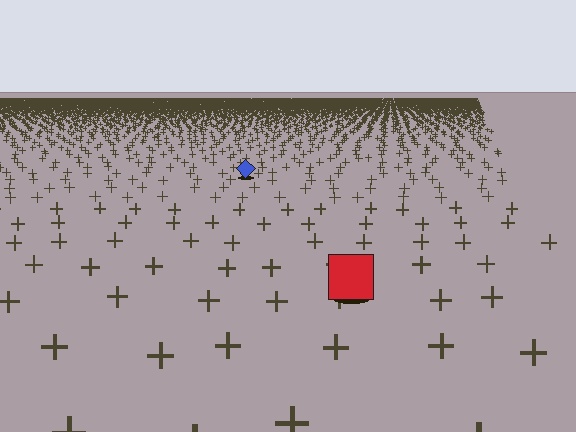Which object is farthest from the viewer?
The blue diamond is farthest from the viewer. It appears smaller and the ground texture around it is denser.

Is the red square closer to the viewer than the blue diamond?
Yes. The red square is closer — you can tell from the texture gradient: the ground texture is coarser near it.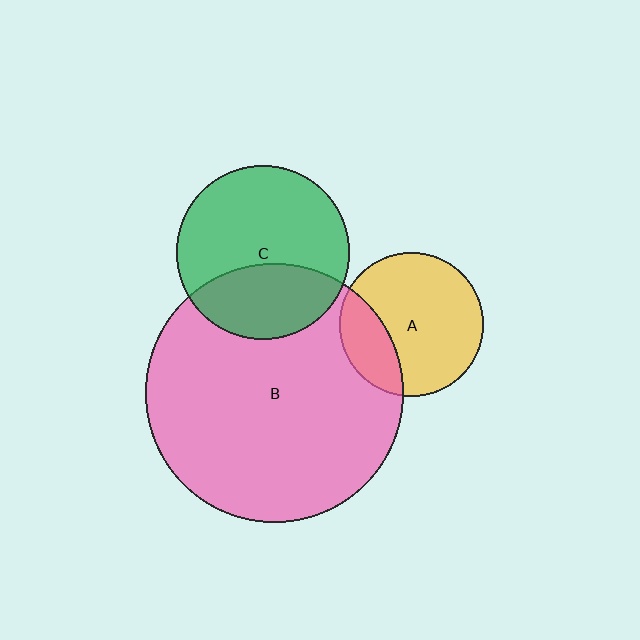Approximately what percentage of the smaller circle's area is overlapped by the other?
Approximately 35%.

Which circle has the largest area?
Circle B (pink).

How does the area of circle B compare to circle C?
Approximately 2.2 times.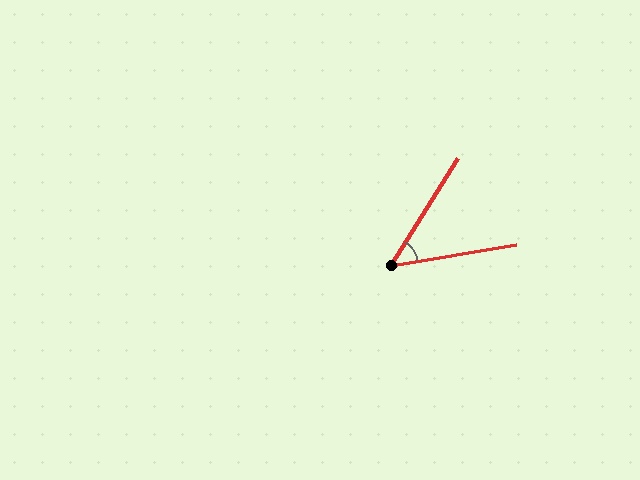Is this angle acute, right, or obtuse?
It is acute.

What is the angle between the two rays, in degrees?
Approximately 48 degrees.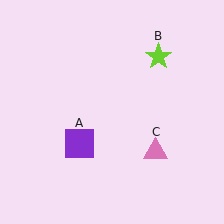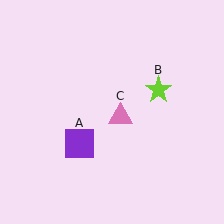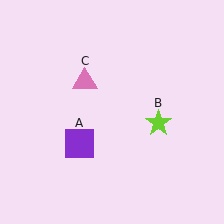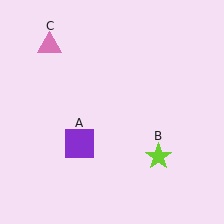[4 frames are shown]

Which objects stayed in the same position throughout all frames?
Purple square (object A) remained stationary.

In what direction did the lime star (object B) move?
The lime star (object B) moved down.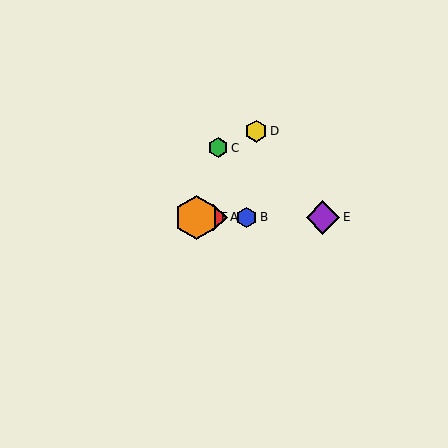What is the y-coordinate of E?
Object E is at y≈217.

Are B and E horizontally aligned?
Yes, both are at y≈217.